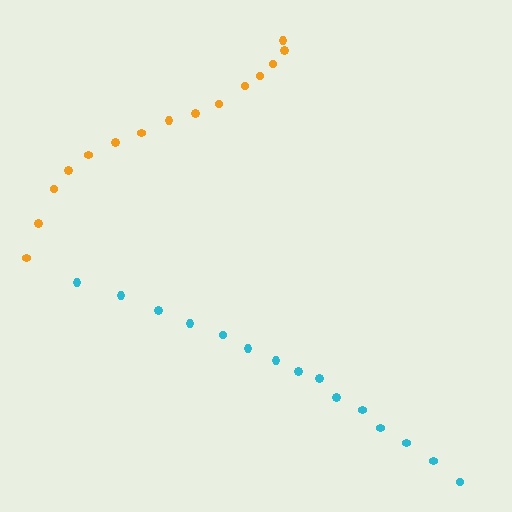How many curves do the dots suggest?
There are 2 distinct paths.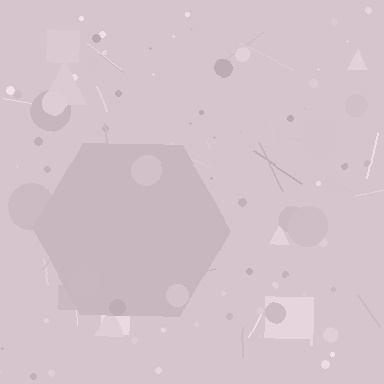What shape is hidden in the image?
A hexagon is hidden in the image.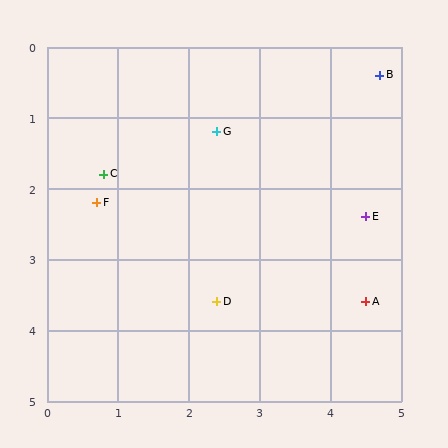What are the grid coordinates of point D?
Point D is at approximately (2.4, 3.6).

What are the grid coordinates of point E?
Point E is at approximately (4.5, 2.4).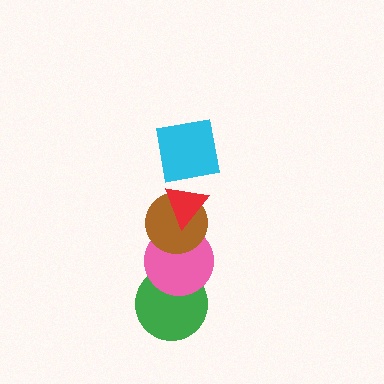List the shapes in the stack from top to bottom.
From top to bottom: the cyan square, the red triangle, the brown circle, the pink circle, the green circle.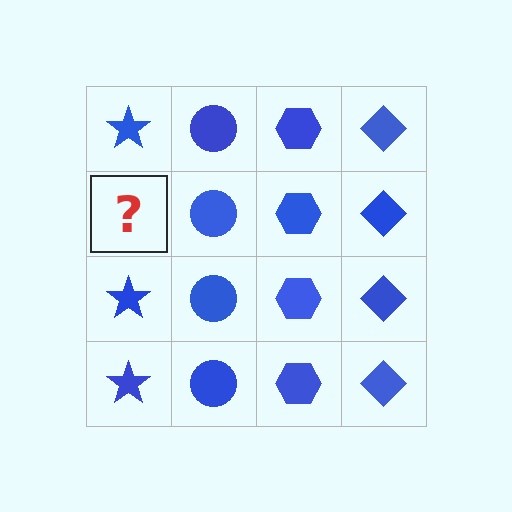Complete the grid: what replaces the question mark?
The question mark should be replaced with a blue star.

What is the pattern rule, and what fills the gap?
The rule is that each column has a consistent shape. The gap should be filled with a blue star.